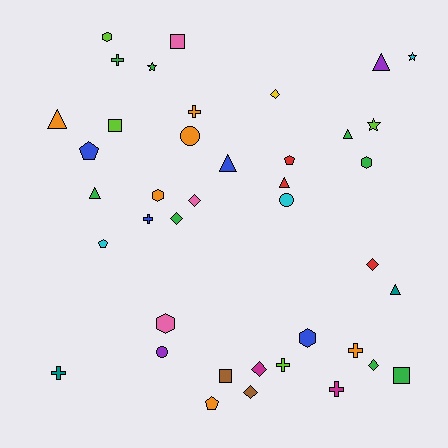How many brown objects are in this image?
There are 2 brown objects.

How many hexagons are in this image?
There are 5 hexagons.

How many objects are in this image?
There are 40 objects.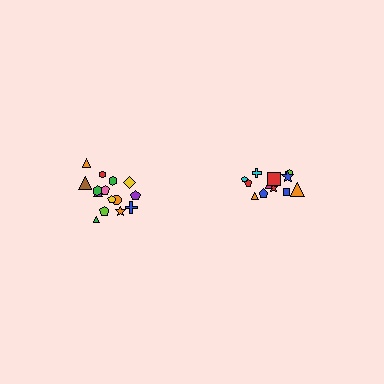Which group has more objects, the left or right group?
The left group.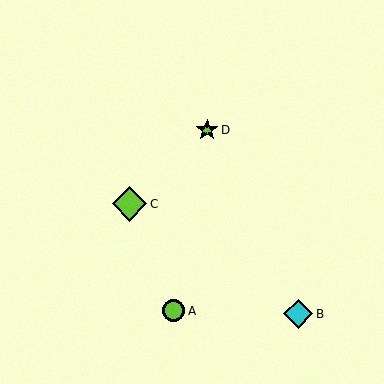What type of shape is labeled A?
Shape A is a lime circle.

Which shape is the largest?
The lime diamond (labeled C) is the largest.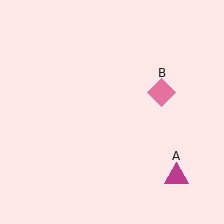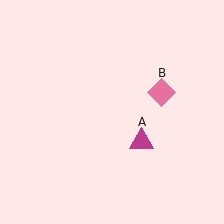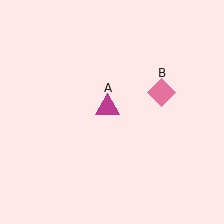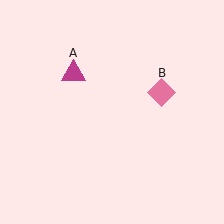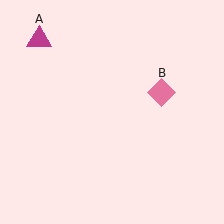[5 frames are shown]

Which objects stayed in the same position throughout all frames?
Pink diamond (object B) remained stationary.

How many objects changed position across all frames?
1 object changed position: magenta triangle (object A).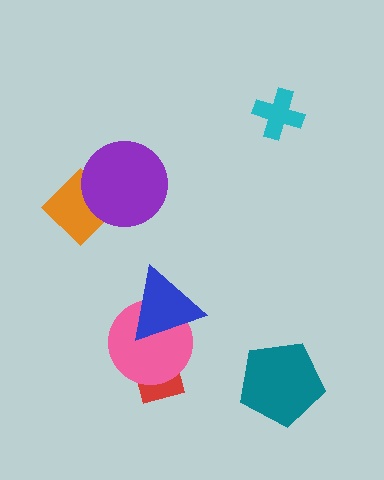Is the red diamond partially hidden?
Yes, it is partially covered by another shape.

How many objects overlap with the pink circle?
2 objects overlap with the pink circle.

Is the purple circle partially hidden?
No, no other shape covers it.